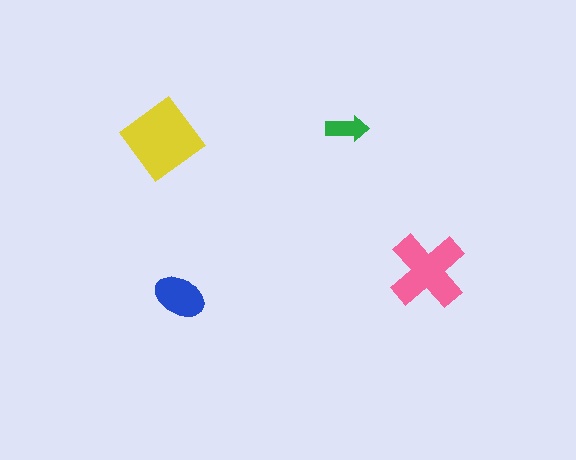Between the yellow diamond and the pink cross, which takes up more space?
The yellow diamond.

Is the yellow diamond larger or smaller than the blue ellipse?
Larger.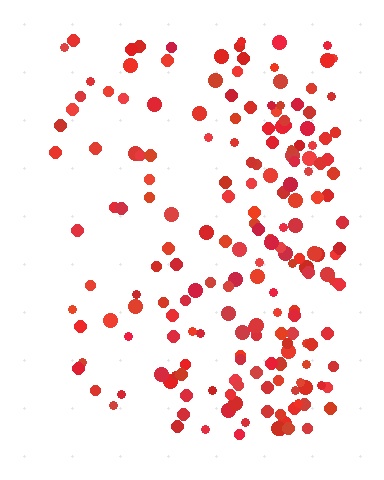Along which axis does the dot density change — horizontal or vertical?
Horizontal.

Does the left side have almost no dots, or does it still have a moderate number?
Still a moderate number, just noticeably fewer than the right.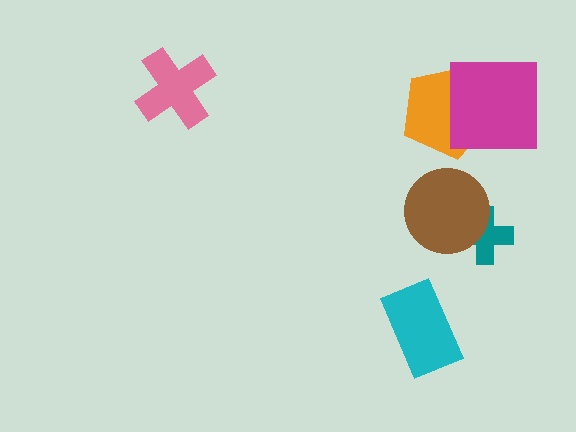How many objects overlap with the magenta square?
1 object overlaps with the magenta square.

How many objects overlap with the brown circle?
1 object overlaps with the brown circle.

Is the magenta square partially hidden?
No, no other shape covers it.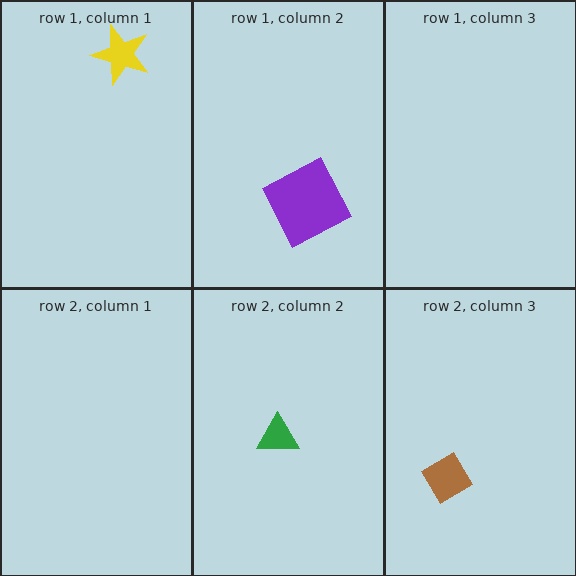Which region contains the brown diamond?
The row 2, column 3 region.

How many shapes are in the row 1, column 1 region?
1.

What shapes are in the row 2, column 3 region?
The brown diamond.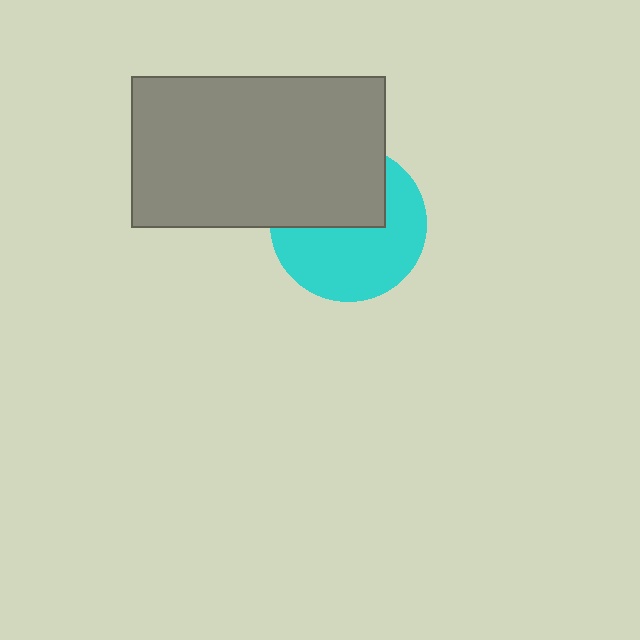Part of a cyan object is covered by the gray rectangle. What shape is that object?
It is a circle.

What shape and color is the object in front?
The object in front is a gray rectangle.